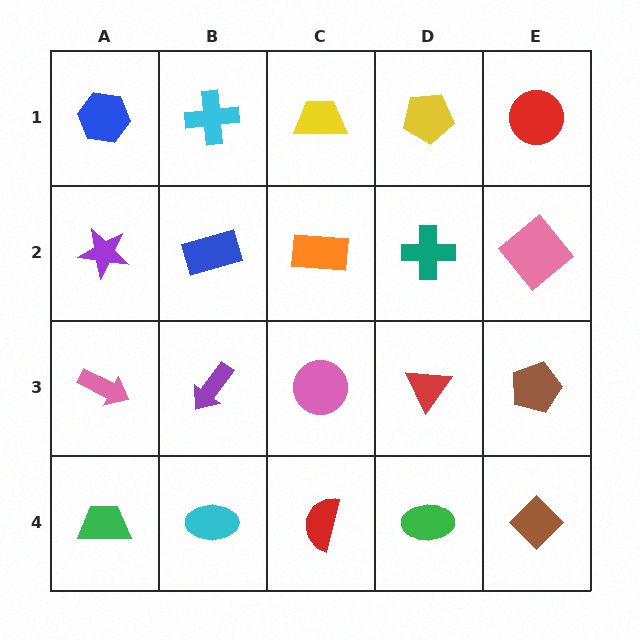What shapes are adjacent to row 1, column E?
A pink diamond (row 2, column E), a yellow pentagon (row 1, column D).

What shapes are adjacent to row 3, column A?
A purple star (row 2, column A), a green trapezoid (row 4, column A), a purple arrow (row 3, column B).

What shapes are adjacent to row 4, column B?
A purple arrow (row 3, column B), a green trapezoid (row 4, column A), a red semicircle (row 4, column C).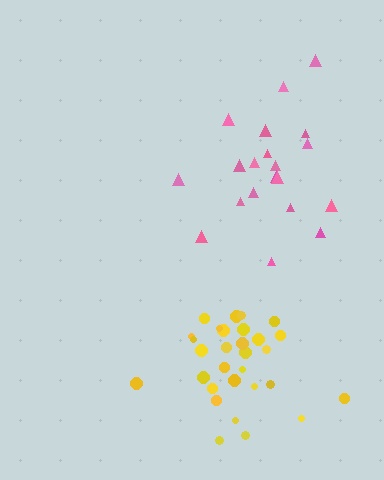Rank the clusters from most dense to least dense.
yellow, pink.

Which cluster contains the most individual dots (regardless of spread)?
Yellow (30).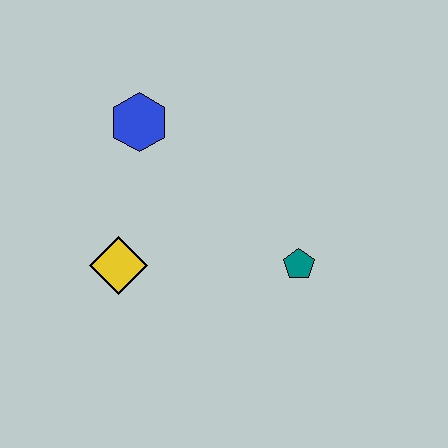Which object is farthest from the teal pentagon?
The blue hexagon is farthest from the teal pentagon.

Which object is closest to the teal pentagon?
The yellow diamond is closest to the teal pentagon.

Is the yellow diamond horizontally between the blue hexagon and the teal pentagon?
No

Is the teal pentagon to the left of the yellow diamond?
No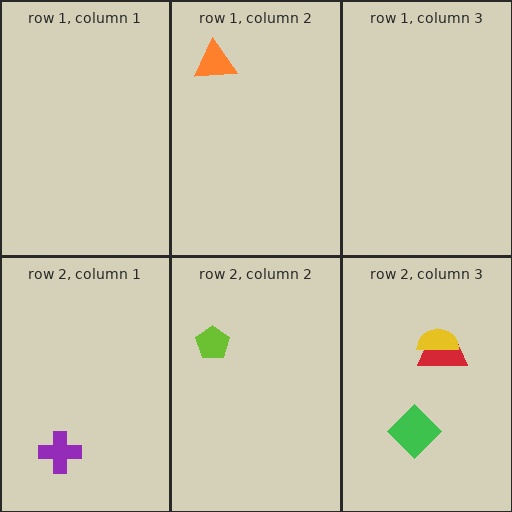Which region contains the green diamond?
The row 2, column 3 region.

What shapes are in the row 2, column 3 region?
The green diamond, the red trapezoid, the yellow semicircle.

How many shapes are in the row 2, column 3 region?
3.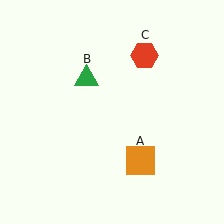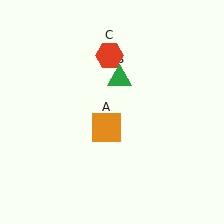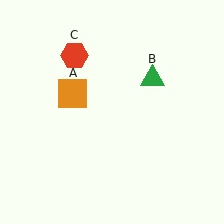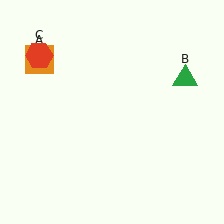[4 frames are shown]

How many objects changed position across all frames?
3 objects changed position: orange square (object A), green triangle (object B), red hexagon (object C).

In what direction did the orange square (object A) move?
The orange square (object A) moved up and to the left.